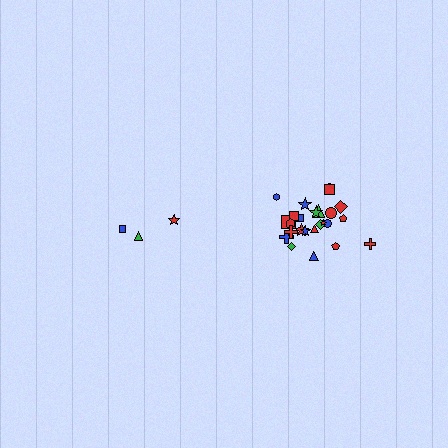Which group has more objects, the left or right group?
The right group.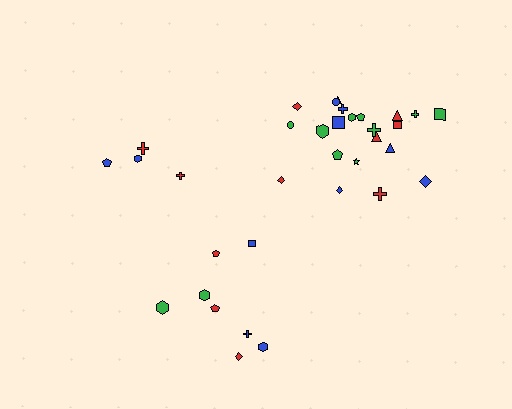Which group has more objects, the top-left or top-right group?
The top-right group.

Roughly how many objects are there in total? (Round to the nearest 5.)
Roughly 35 objects in total.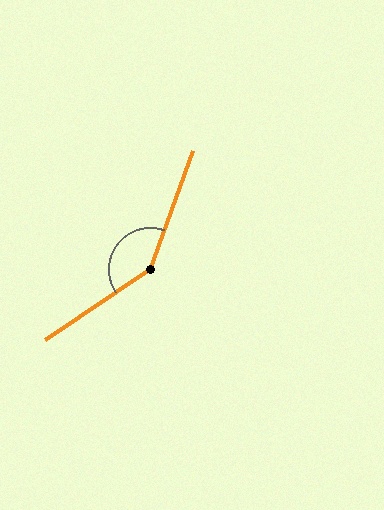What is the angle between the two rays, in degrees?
Approximately 144 degrees.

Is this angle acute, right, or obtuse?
It is obtuse.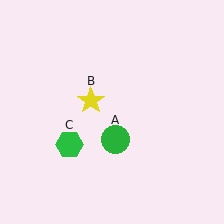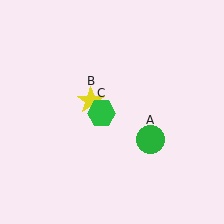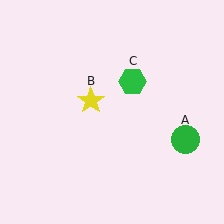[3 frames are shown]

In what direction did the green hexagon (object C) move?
The green hexagon (object C) moved up and to the right.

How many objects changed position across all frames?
2 objects changed position: green circle (object A), green hexagon (object C).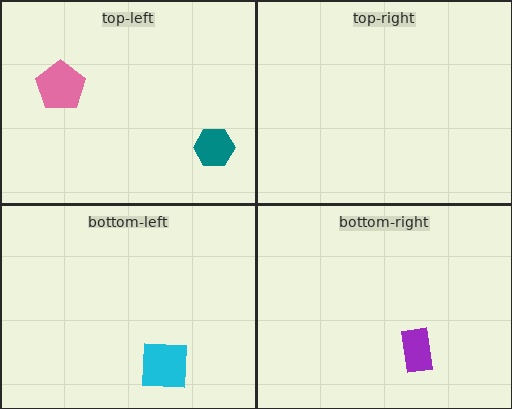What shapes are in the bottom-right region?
The purple rectangle.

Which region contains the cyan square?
The bottom-left region.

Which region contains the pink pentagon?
The top-left region.